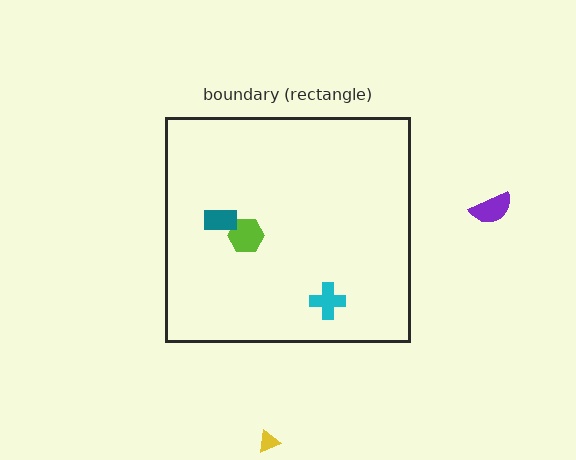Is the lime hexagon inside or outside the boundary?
Inside.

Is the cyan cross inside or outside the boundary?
Inside.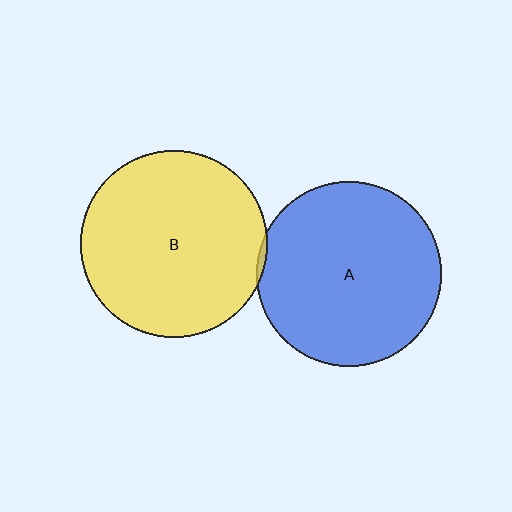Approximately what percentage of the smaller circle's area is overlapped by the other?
Approximately 5%.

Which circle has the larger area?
Circle B (yellow).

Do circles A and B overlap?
Yes.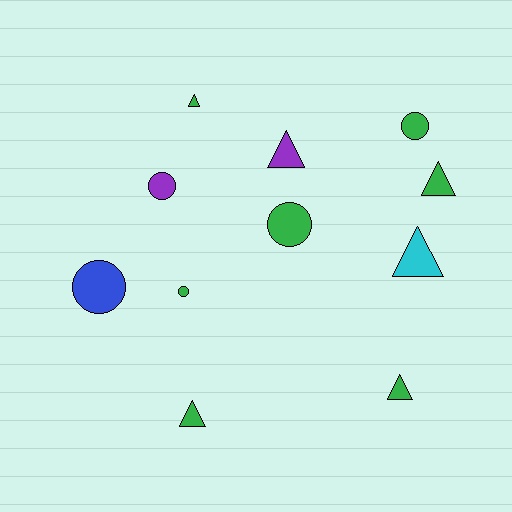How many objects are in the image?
There are 11 objects.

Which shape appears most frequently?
Triangle, with 6 objects.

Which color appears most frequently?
Green, with 7 objects.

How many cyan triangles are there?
There is 1 cyan triangle.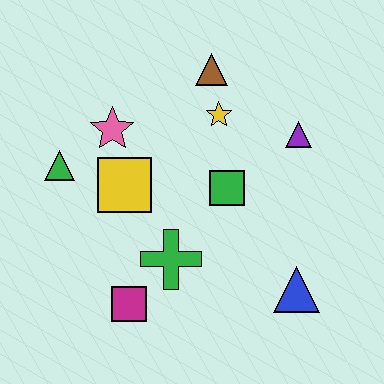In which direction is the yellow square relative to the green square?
The yellow square is to the left of the green square.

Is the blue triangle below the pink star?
Yes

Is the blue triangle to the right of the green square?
Yes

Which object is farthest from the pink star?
The blue triangle is farthest from the pink star.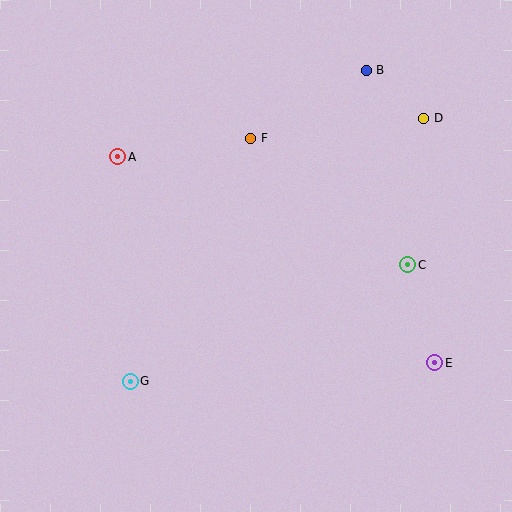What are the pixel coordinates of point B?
Point B is at (366, 70).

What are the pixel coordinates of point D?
Point D is at (424, 118).